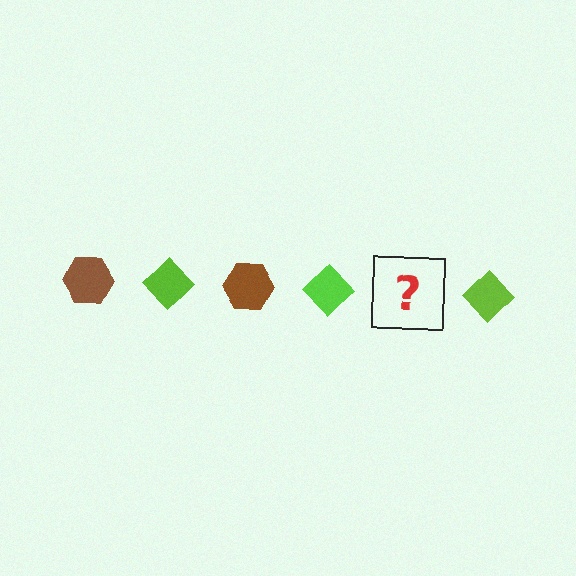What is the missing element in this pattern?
The missing element is a brown hexagon.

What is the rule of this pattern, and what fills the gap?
The rule is that the pattern alternates between brown hexagon and lime diamond. The gap should be filled with a brown hexagon.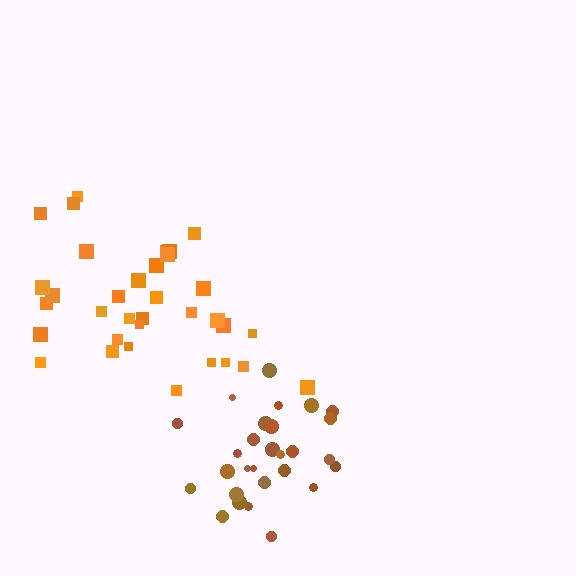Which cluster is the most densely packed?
Brown.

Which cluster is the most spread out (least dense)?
Orange.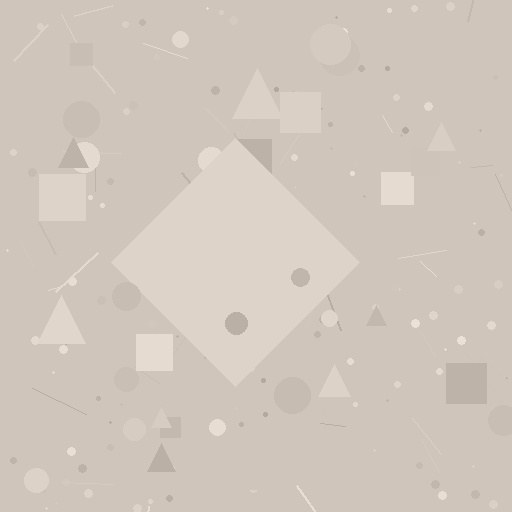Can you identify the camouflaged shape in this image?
The camouflaged shape is a diamond.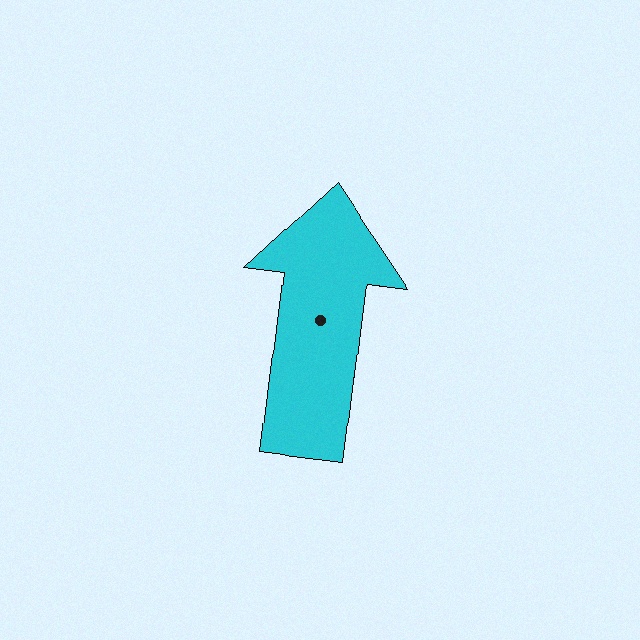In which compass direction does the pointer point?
North.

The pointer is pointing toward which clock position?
Roughly 12 o'clock.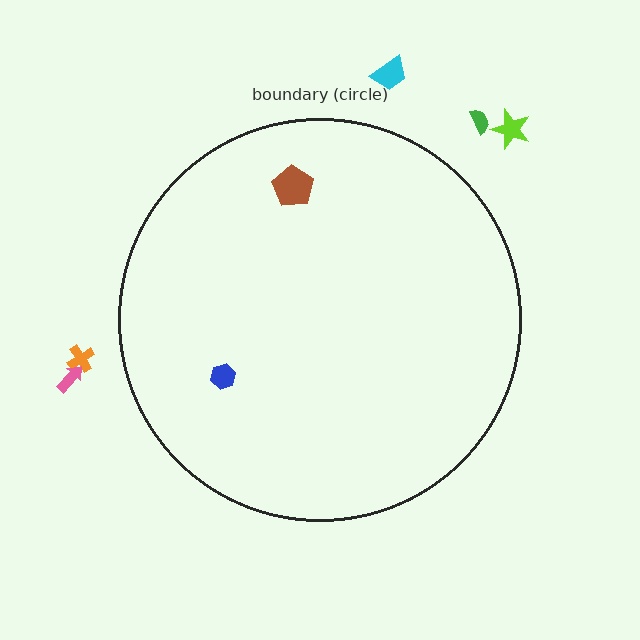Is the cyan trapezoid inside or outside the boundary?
Outside.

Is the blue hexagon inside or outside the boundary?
Inside.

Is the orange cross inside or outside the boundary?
Outside.